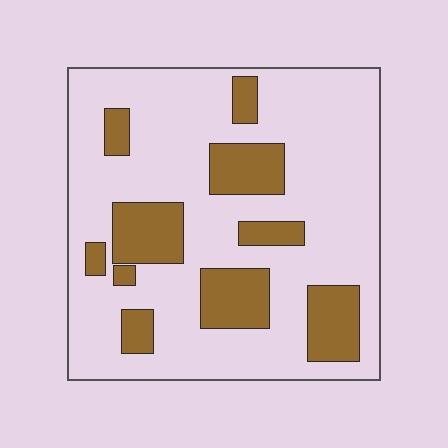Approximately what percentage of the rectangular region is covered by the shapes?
Approximately 25%.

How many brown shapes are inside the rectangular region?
10.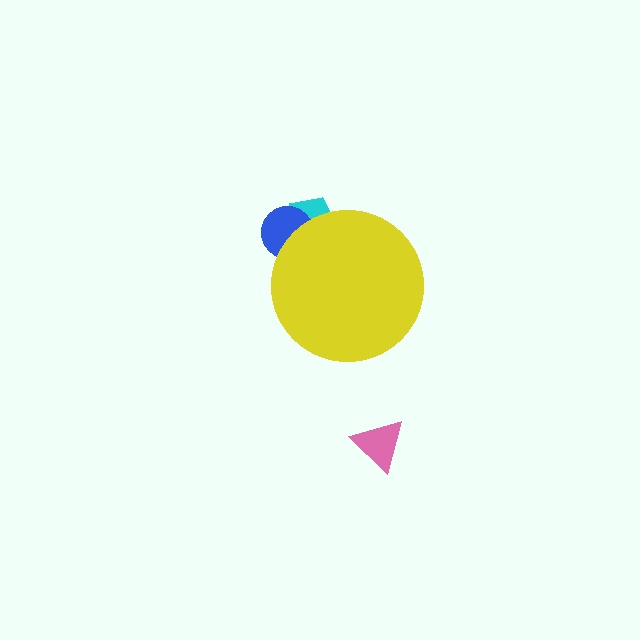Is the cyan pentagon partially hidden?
Yes, the cyan pentagon is partially hidden behind the yellow circle.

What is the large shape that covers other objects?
A yellow circle.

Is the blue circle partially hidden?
Yes, the blue circle is partially hidden behind the yellow circle.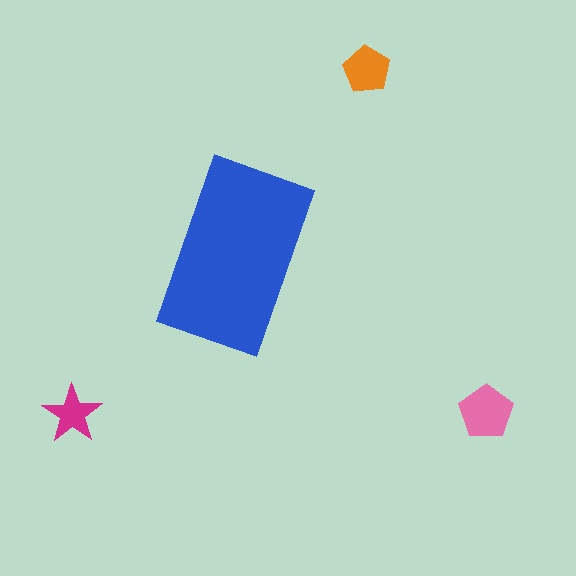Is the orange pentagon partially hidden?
No, the orange pentagon is fully visible.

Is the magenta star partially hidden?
No, the magenta star is fully visible.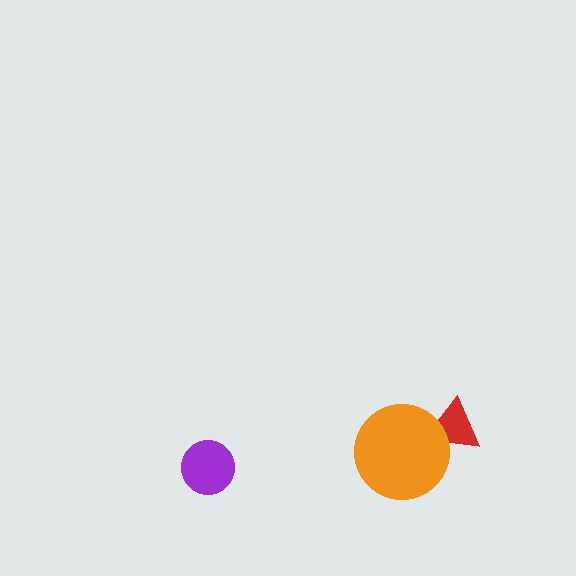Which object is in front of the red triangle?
The orange circle is in front of the red triangle.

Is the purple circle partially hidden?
No, no other shape covers it.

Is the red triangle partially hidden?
Yes, it is partially covered by another shape.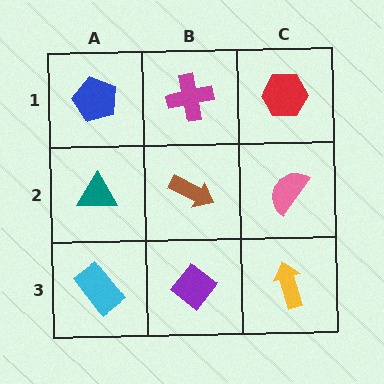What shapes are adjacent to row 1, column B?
A brown arrow (row 2, column B), a blue pentagon (row 1, column A), a red hexagon (row 1, column C).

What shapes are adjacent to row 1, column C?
A pink semicircle (row 2, column C), a magenta cross (row 1, column B).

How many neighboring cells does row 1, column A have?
2.